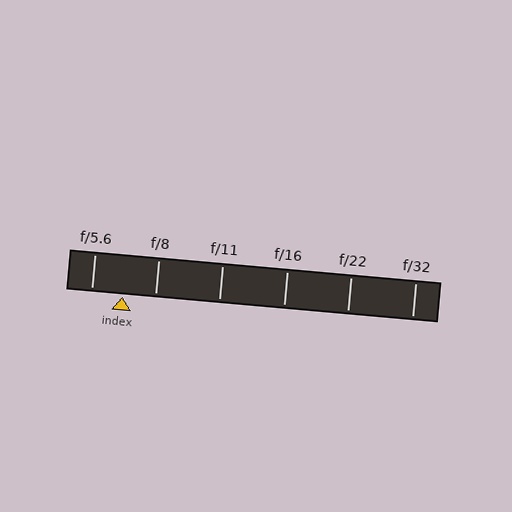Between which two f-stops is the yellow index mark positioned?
The index mark is between f/5.6 and f/8.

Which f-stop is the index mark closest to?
The index mark is closest to f/5.6.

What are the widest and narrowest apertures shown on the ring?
The widest aperture shown is f/5.6 and the narrowest is f/32.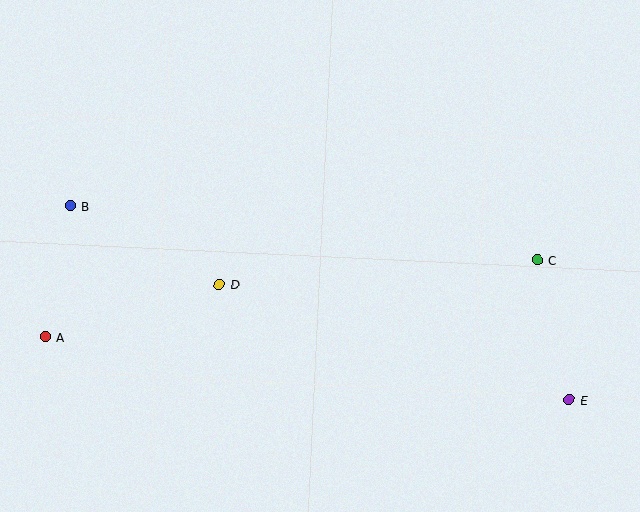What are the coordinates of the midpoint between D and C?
The midpoint between D and C is at (378, 272).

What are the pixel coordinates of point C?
Point C is at (537, 260).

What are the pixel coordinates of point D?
Point D is at (219, 284).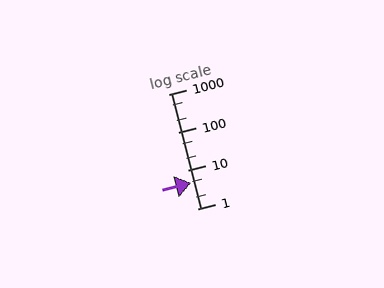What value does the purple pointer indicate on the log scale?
The pointer indicates approximately 4.8.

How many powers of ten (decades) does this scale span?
The scale spans 3 decades, from 1 to 1000.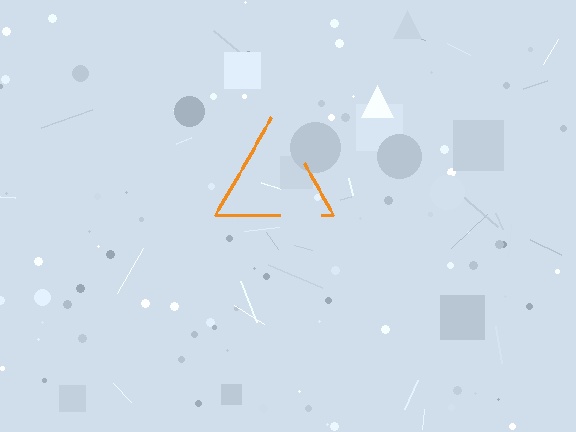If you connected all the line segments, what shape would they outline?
They would outline a triangle.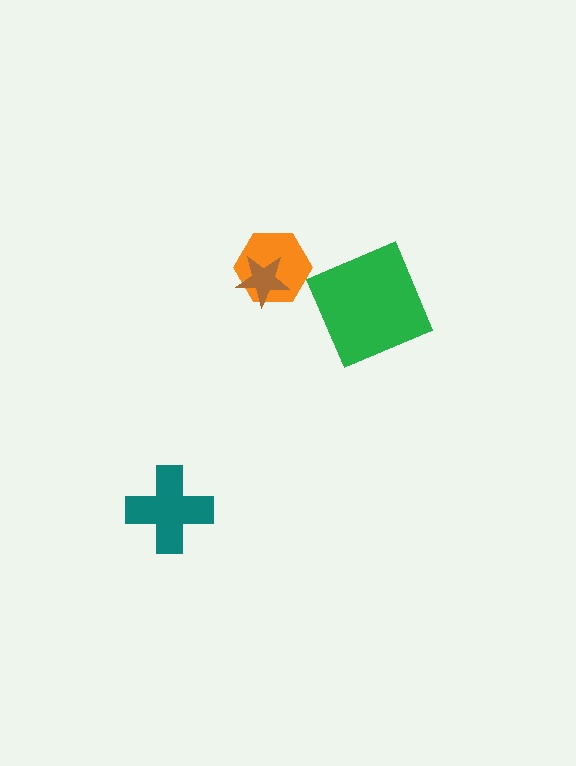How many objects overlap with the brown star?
1 object overlaps with the brown star.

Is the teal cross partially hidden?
No, no other shape covers it.